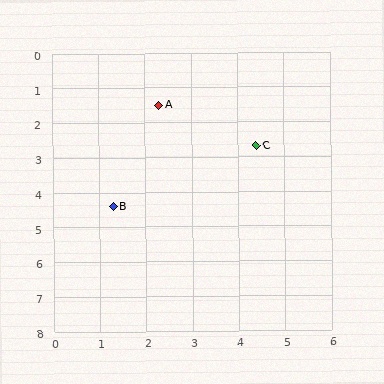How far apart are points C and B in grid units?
Points C and B are about 3.5 grid units apart.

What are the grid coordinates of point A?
Point A is at approximately (2.3, 1.5).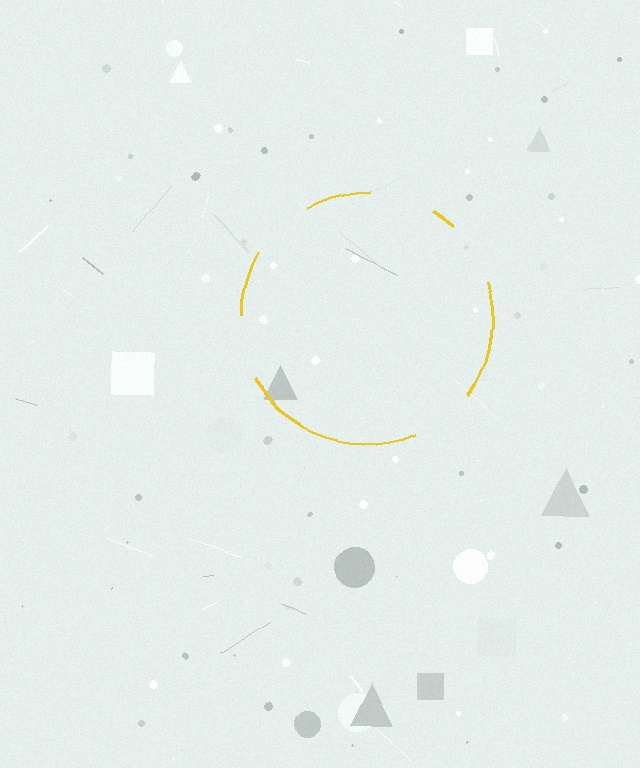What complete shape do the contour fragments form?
The contour fragments form a circle.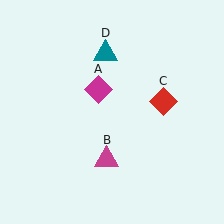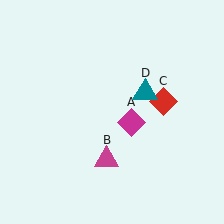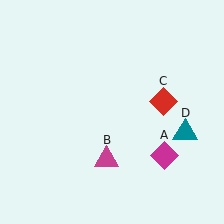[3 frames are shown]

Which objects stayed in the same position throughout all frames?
Magenta triangle (object B) and red diamond (object C) remained stationary.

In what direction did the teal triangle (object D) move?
The teal triangle (object D) moved down and to the right.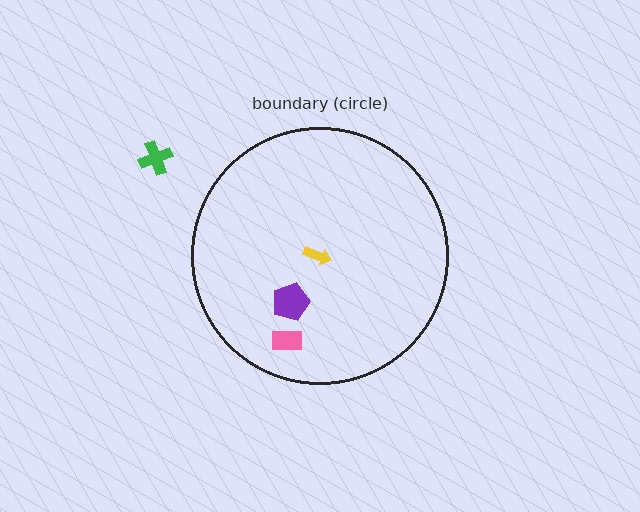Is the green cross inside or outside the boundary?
Outside.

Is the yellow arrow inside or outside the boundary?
Inside.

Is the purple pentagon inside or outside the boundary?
Inside.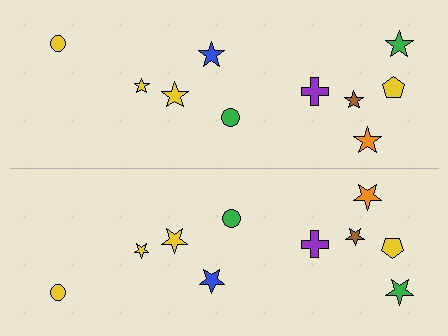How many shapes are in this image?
There are 20 shapes in this image.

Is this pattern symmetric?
Yes, this pattern has bilateral (reflection) symmetry.